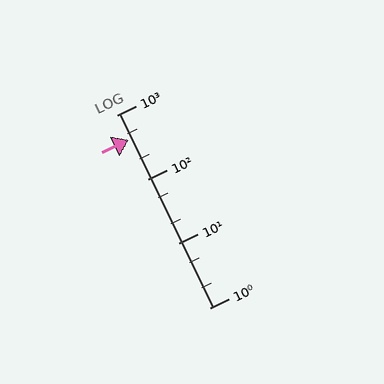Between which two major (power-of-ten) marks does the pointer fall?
The pointer is between 100 and 1000.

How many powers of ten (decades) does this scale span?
The scale spans 3 decades, from 1 to 1000.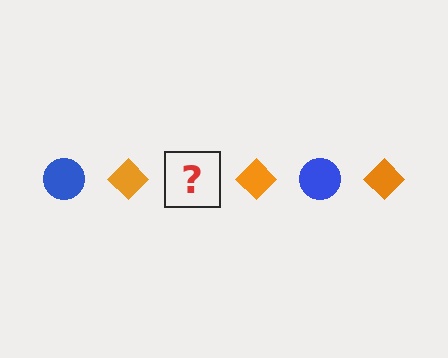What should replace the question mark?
The question mark should be replaced with a blue circle.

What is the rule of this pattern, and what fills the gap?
The rule is that the pattern alternates between blue circle and orange diamond. The gap should be filled with a blue circle.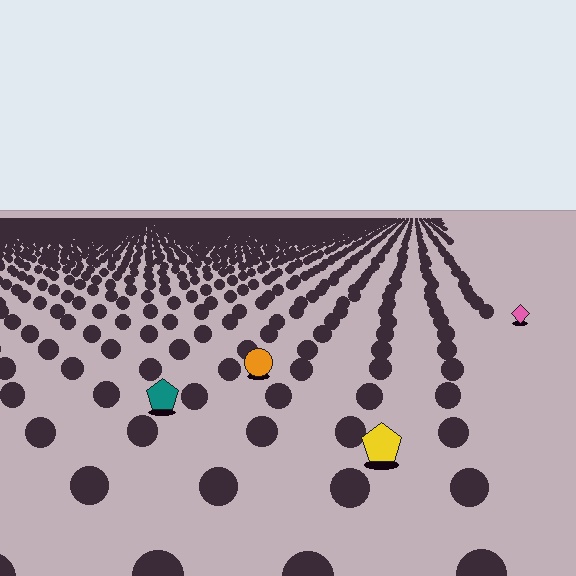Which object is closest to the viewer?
The yellow pentagon is closest. The texture marks near it are larger and more spread out.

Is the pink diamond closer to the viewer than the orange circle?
No. The orange circle is closer — you can tell from the texture gradient: the ground texture is coarser near it.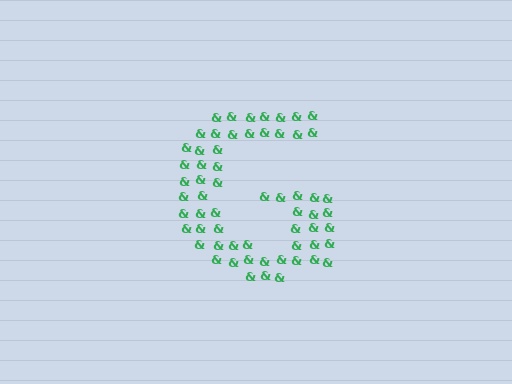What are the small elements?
The small elements are ampersands.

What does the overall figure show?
The overall figure shows the letter G.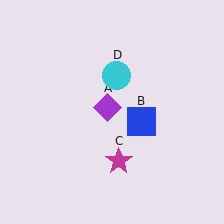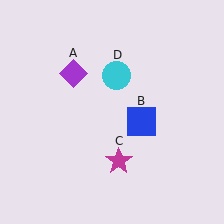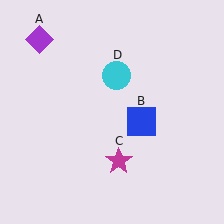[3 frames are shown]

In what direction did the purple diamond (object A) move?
The purple diamond (object A) moved up and to the left.